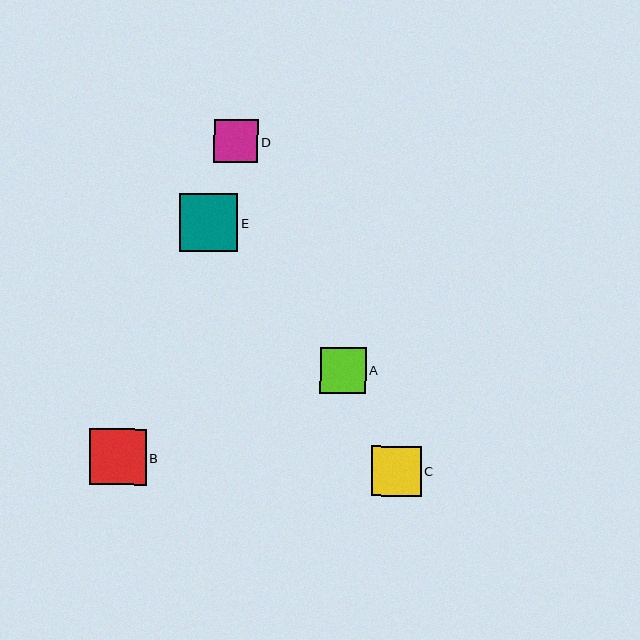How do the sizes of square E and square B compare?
Square E and square B are approximately the same size.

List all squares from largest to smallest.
From largest to smallest: E, B, C, A, D.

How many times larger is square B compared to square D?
Square B is approximately 1.3 times the size of square D.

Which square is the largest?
Square E is the largest with a size of approximately 58 pixels.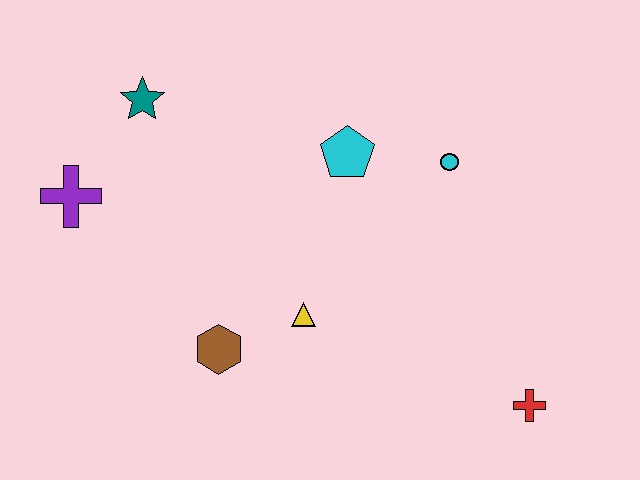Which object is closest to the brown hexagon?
The yellow triangle is closest to the brown hexagon.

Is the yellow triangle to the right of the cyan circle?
No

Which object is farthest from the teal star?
The red cross is farthest from the teal star.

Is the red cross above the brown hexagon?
No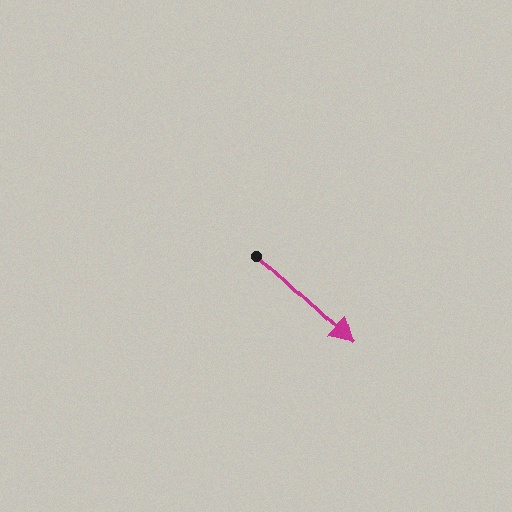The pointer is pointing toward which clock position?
Roughly 4 o'clock.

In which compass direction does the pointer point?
Southeast.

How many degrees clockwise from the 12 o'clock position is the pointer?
Approximately 133 degrees.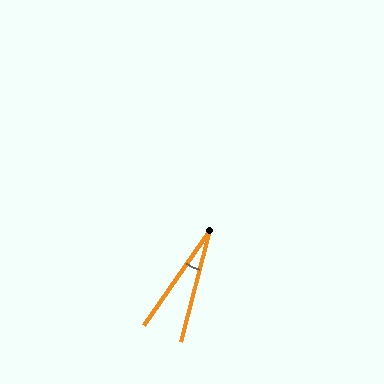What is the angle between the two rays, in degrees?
Approximately 20 degrees.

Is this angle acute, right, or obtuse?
It is acute.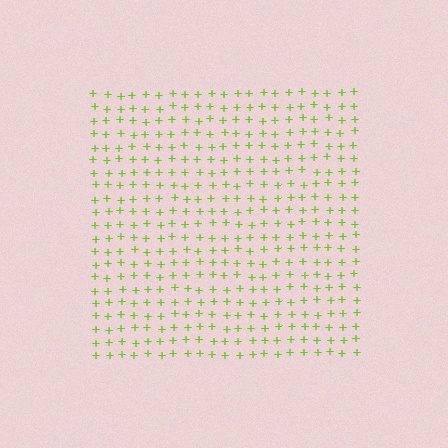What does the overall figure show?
The overall figure shows a square.